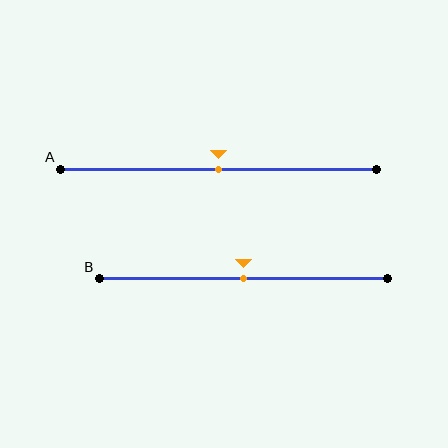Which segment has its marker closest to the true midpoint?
Segment A has its marker closest to the true midpoint.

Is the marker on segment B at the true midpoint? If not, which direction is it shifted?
Yes, the marker on segment B is at the true midpoint.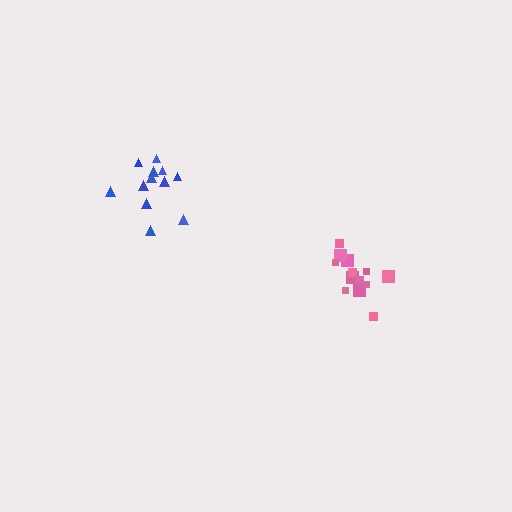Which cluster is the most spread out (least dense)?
Pink.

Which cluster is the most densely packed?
Blue.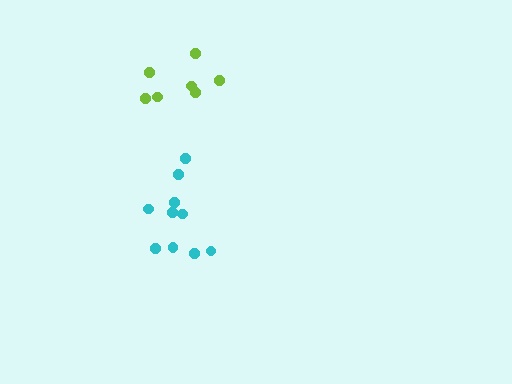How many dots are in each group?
Group 1: 10 dots, Group 2: 7 dots (17 total).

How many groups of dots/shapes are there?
There are 2 groups.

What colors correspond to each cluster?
The clusters are colored: cyan, lime.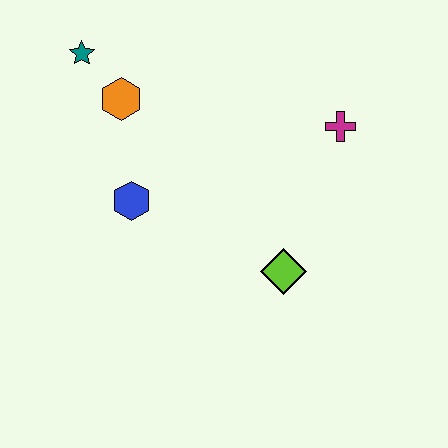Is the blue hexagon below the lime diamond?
No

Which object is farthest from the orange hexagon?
The lime diamond is farthest from the orange hexagon.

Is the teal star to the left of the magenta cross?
Yes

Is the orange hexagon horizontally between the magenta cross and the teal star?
Yes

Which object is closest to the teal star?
The orange hexagon is closest to the teal star.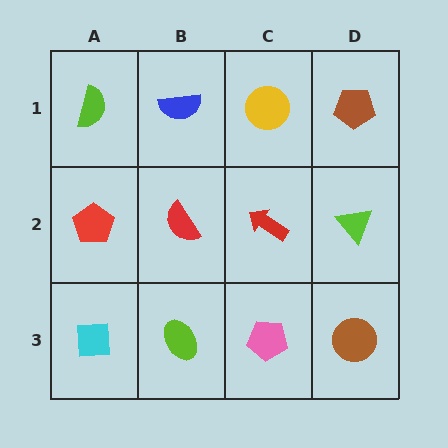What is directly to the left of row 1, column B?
A lime semicircle.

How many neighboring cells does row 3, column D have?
2.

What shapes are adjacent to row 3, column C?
A red arrow (row 2, column C), a lime ellipse (row 3, column B), a brown circle (row 3, column D).